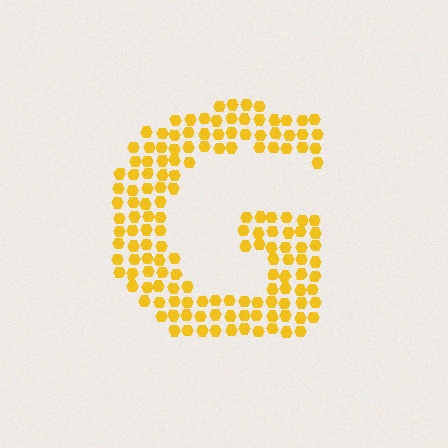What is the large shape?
The large shape is the letter G.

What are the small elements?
The small elements are hexagons.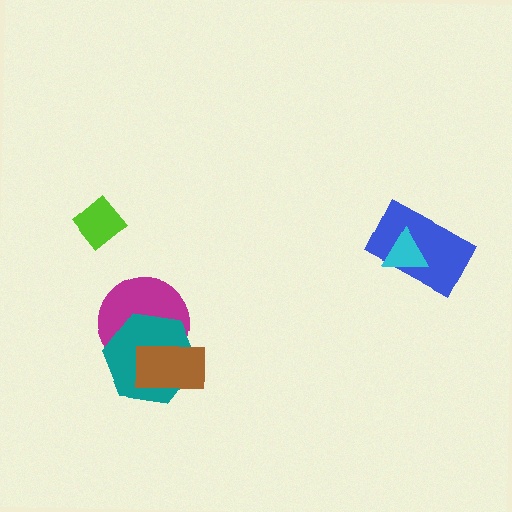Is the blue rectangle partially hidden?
Yes, it is partially covered by another shape.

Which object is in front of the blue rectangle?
The cyan triangle is in front of the blue rectangle.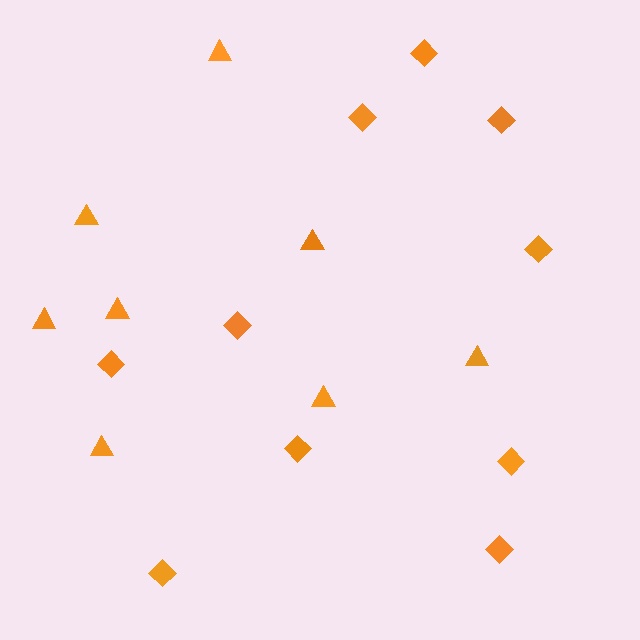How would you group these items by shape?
There are 2 groups: one group of diamonds (10) and one group of triangles (8).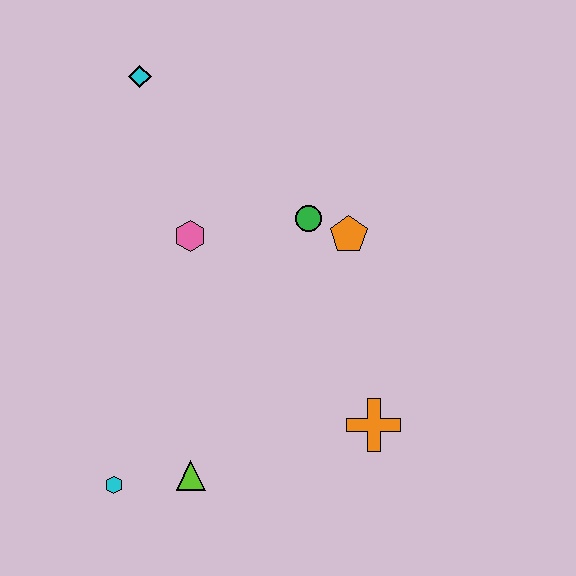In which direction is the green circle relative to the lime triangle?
The green circle is above the lime triangle.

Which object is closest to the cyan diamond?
The pink hexagon is closest to the cyan diamond.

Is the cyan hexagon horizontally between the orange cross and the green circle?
No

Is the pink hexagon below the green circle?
Yes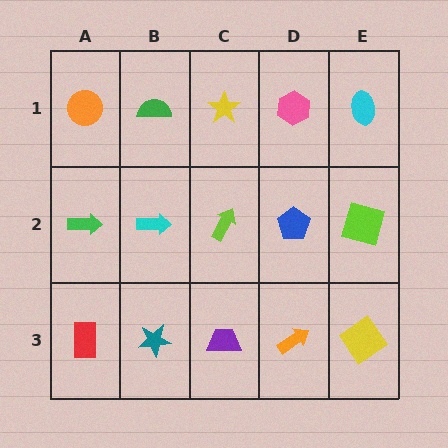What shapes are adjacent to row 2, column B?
A green semicircle (row 1, column B), a teal star (row 3, column B), a green arrow (row 2, column A), a lime arrow (row 2, column C).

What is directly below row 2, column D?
An orange arrow.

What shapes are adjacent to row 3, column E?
A lime square (row 2, column E), an orange arrow (row 3, column D).